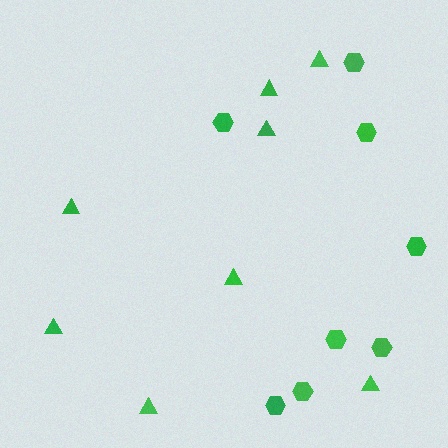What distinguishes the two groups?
There are 2 groups: one group of hexagons (8) and one group of triangles (8).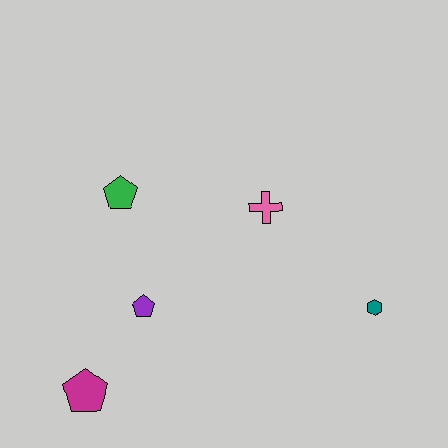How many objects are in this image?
There are 5 objects.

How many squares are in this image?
There are no squares.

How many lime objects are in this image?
There are no lime objects.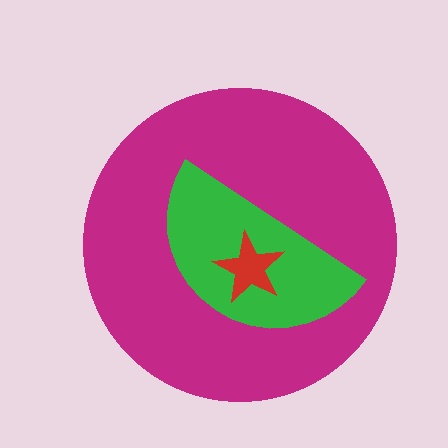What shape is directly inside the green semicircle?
The red star.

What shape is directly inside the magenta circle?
The green semicircle.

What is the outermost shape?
The magenta circle.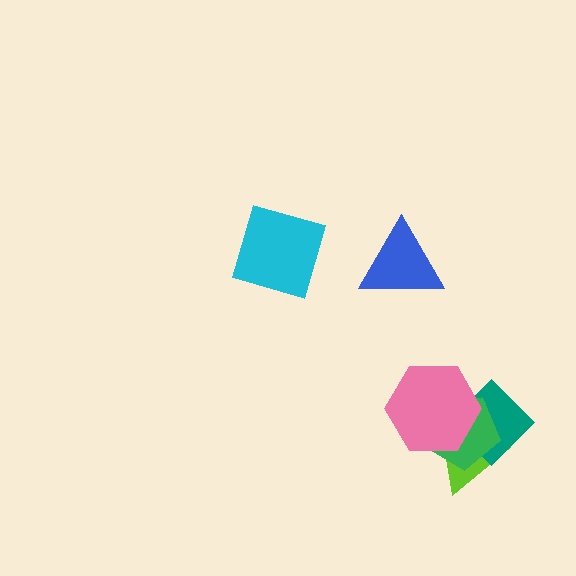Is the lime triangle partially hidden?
Yes, it is partially covered by another shape.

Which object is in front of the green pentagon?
The pink hexagon is in front of the green pentagon.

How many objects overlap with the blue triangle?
0 objects overlap with the blue triangle.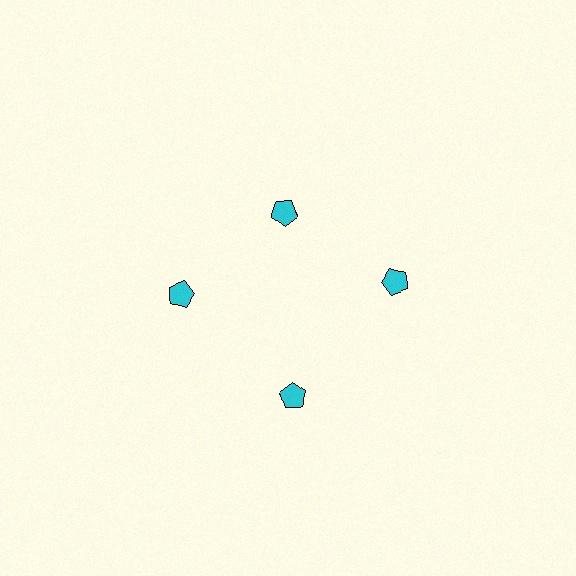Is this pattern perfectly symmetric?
No. The 4 cyan pentagons are arranged in a ring, but one element near the 12 o'clock position is pulled inward toward the center, breaking the 4-fold rotational symmetry.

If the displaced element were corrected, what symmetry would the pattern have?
It would have 4-fold rotational symmetry — the pattern would map onto itself every 90 degrees.